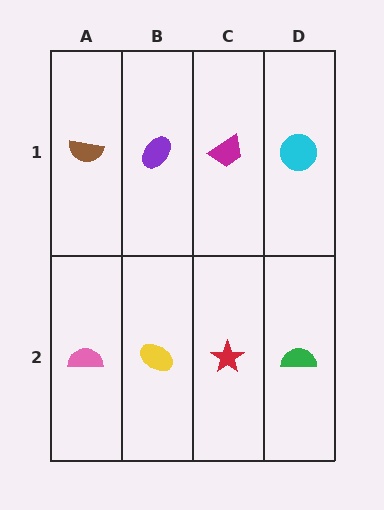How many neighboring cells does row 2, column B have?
3.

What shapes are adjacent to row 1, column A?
A pink semicircle (row 2, column A), a purple ellipse (row 1, column B).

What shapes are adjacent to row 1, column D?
A green semicircle (row 2, column D), a magenta trapezoid (row 1, column C).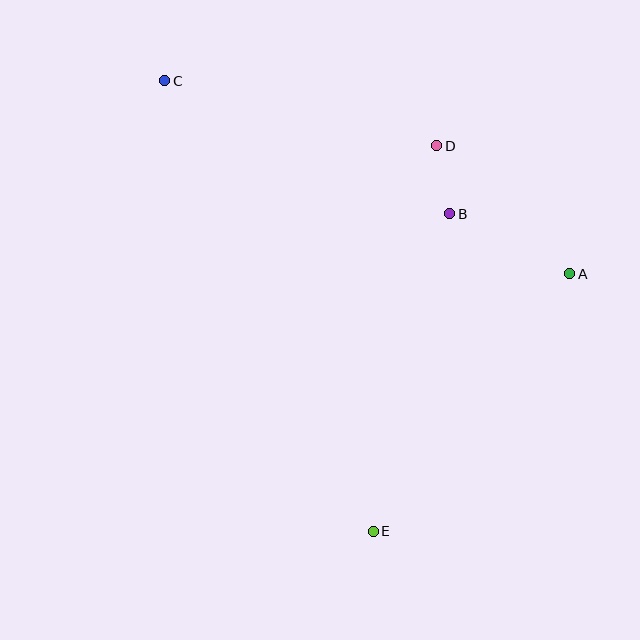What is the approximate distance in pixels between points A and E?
The distance between A and E is approximately 324 pixels.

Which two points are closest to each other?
Points B and D are closest to each other.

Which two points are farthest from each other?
Points C and E are farthest from each other.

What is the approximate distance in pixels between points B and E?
The distance between B and E is approximately 327 pixels.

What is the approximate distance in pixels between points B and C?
The distance between B and C is approximately 315 pixels.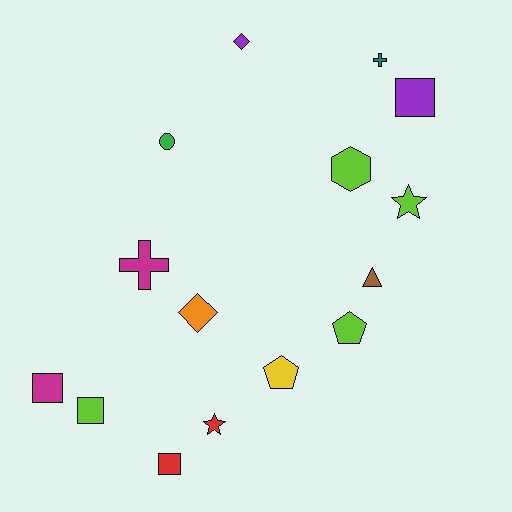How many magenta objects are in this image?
There are 2 magenta objects.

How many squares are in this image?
There are 4 squares.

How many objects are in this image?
There are 15 objects.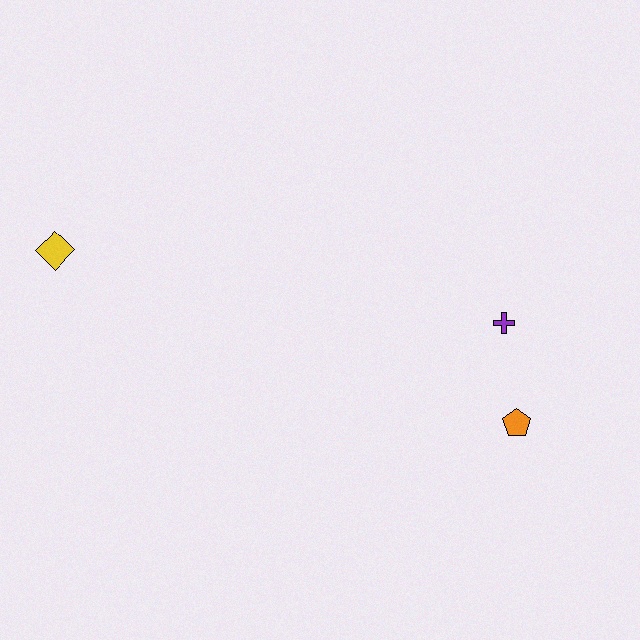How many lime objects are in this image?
There are no lime objects.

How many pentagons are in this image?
There is 1 pentagon.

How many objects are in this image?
There are 3 objects.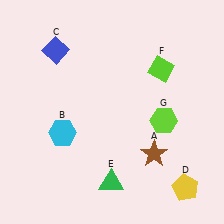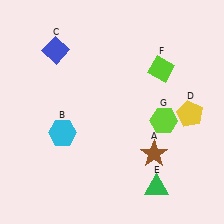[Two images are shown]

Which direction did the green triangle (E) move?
The green triangle (E) moved right.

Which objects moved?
The objects that moved are: the yellow pentagon (D), the green triangle (E).